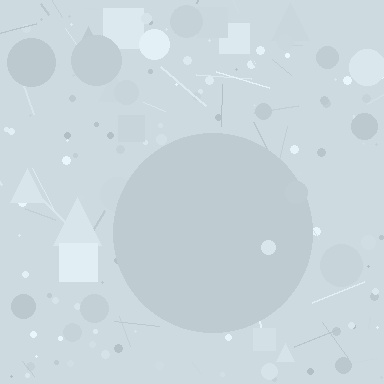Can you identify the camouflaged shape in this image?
The camouflaged shape is a circle.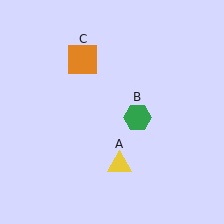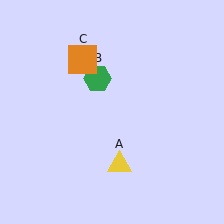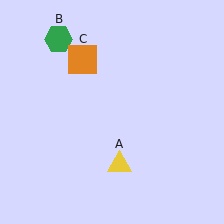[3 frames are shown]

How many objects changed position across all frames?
1 object changed position: green hexagon (object B).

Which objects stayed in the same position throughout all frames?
Yellow triangle (object A) and orange square (object C) remained stationary.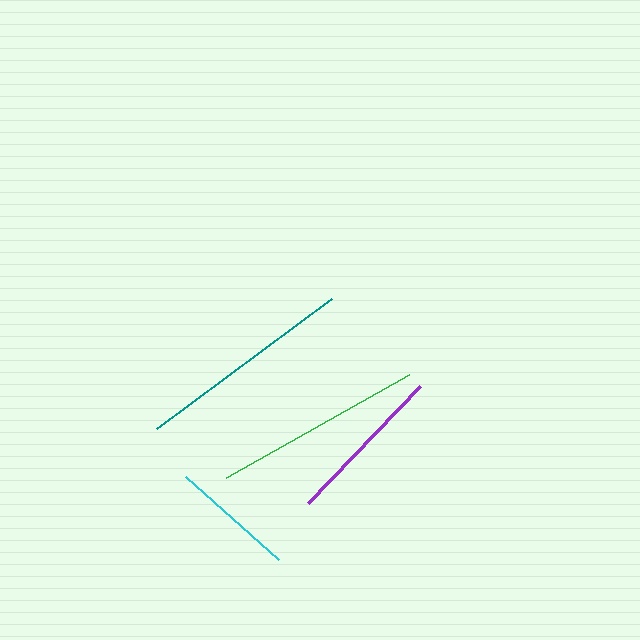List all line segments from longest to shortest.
From longest to shortest: teal, green, purple, cyan.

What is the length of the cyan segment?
The cyan segment is approximately 124 pixels long.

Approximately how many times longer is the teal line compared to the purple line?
The teal line is approximately 1.3 times the length of the purple line.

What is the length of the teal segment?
The teal segment is approximately 218 pixels long.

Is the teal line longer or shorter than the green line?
The teal line is longer than the green line.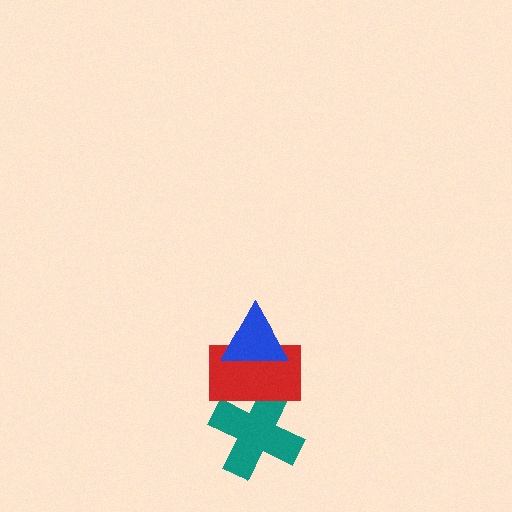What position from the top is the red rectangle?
The red rectangle is 2nd from the top.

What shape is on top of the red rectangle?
The blue triangle is on top of the red rectangle.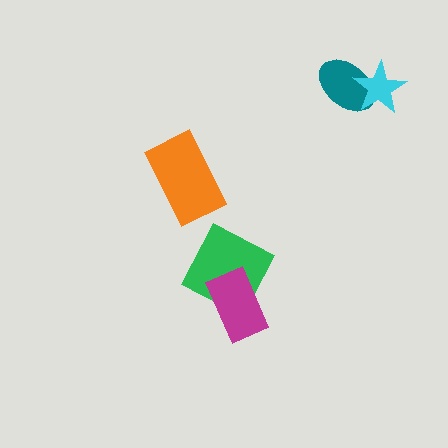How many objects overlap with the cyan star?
1 object overlaps with the cyan star.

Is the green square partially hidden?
Yes, it is partially covered by another shape.